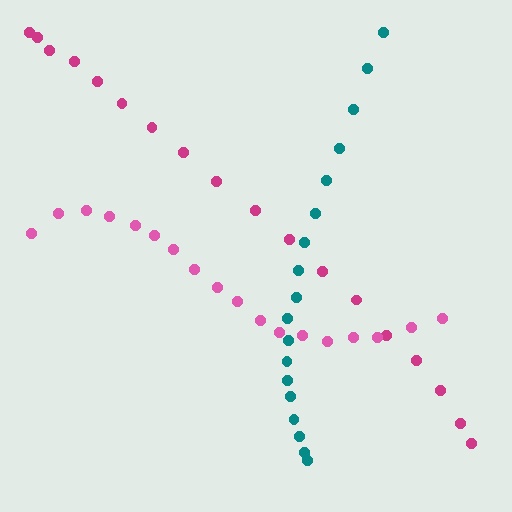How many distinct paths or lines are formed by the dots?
There are 3 distinct paths.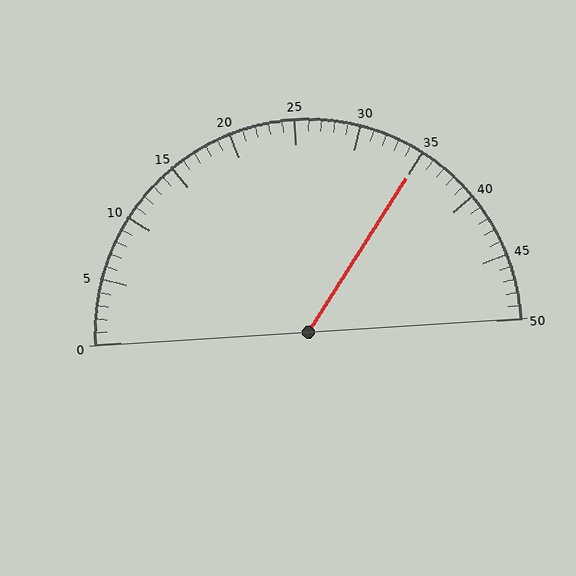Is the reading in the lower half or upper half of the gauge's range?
The reading is in the upper half of the range (0 to 50).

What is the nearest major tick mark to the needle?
The nearest major tick mark is 35.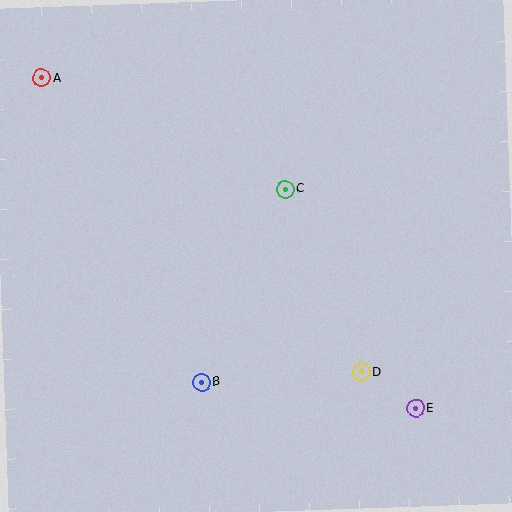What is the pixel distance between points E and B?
The distance between E and B is 216 pixels.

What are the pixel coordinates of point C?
Point C is at (285, 189).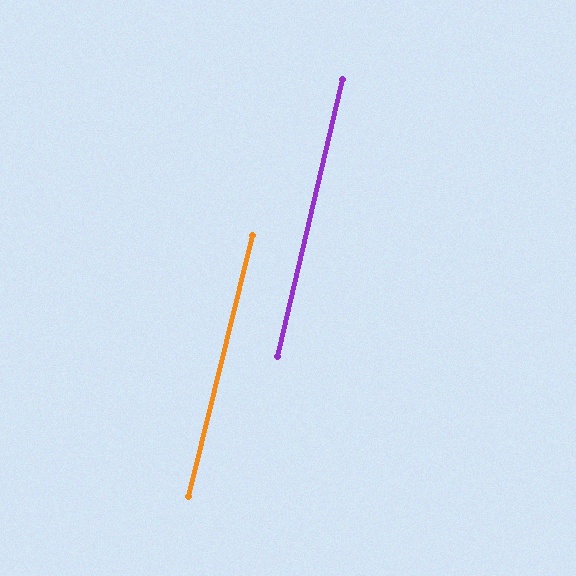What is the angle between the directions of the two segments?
Approximately 1 degree.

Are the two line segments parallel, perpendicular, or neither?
Parallel — their directions differ by only 0.7°.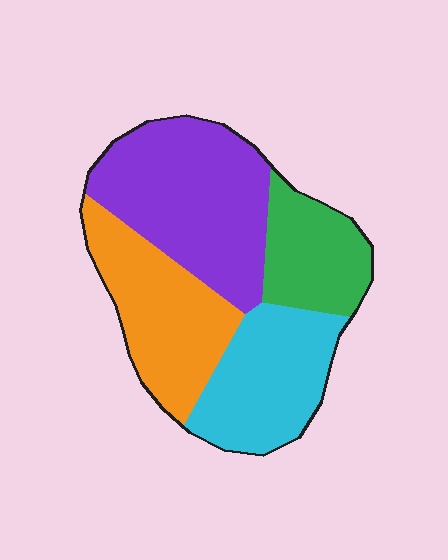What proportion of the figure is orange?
Orange covers 25% of the figure.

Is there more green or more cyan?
Cyan.